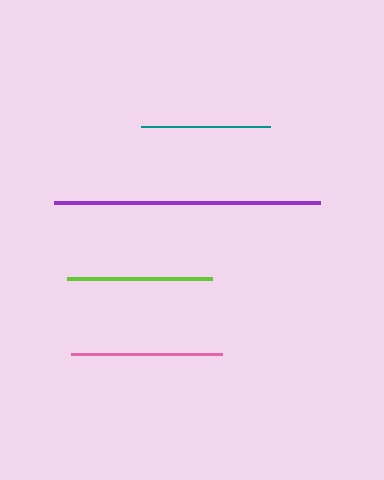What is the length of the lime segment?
The lime segment is approximately 145 pixels long.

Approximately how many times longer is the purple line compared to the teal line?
The purple line is approximately 2.1 times the length of the teal line.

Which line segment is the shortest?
The teal line is the shortest at approximately 129 pixels.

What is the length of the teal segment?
The teal segment is approximately 129 pixels long.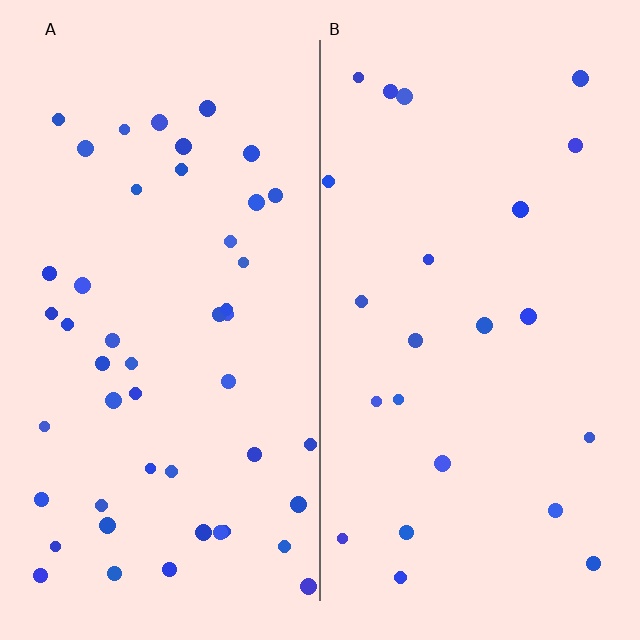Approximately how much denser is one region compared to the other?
Approximately 2.2× — region A over region B.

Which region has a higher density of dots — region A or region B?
A (the left).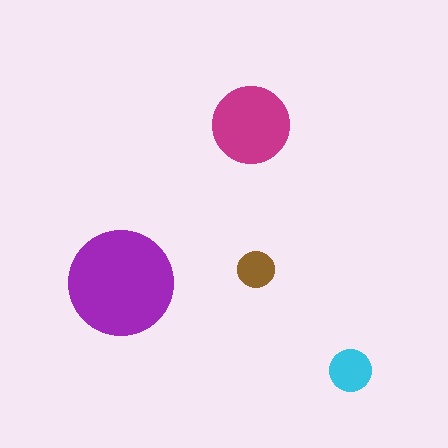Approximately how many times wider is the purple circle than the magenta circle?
About 1.5 times wider.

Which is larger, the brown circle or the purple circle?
The purple one.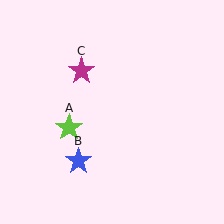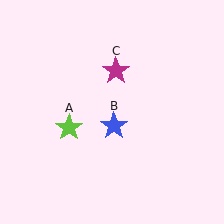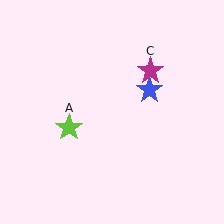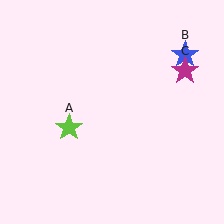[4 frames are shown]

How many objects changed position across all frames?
2 objects changed position: blue star (object B), magenta star (object C).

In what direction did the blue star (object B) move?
The blue star (object B) moved up and to the right.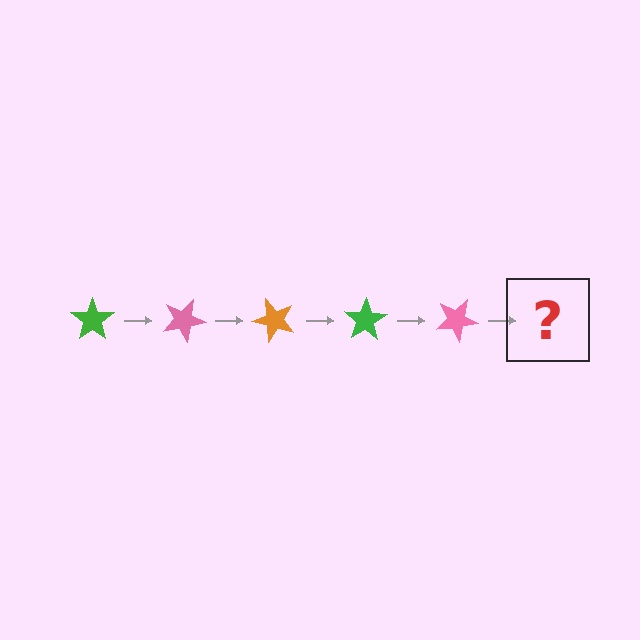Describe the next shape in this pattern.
It should be an orange star, rotated 125 degrees from the start.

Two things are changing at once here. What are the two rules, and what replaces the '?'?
The two rules are that it rotates 25 degrees each step and the color cycles through green, pink, and orange. The '?' should be an orange star, rotated 125 degrees from the start.